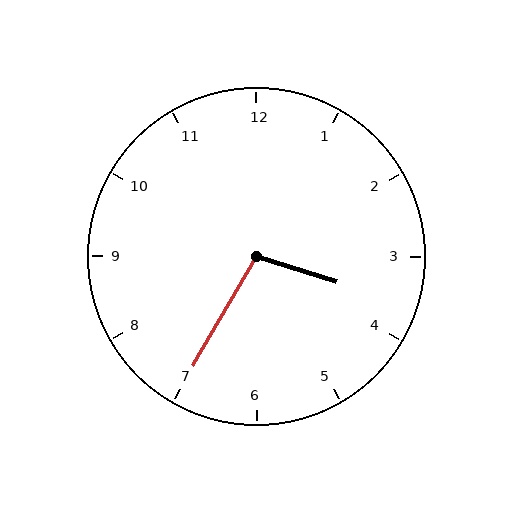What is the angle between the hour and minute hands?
Approximately 102 degrees.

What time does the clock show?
3:35.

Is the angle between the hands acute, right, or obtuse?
It is obtuse.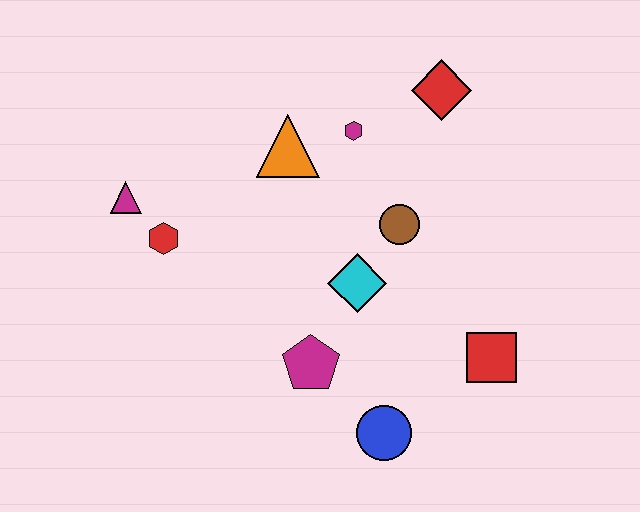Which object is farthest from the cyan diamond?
The magenta triangle is farthest from the cyan diamond.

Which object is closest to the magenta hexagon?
The orange triangle is closest to the magenta hexagon.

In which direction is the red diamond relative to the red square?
The red diamond is above the red square.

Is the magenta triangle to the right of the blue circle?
No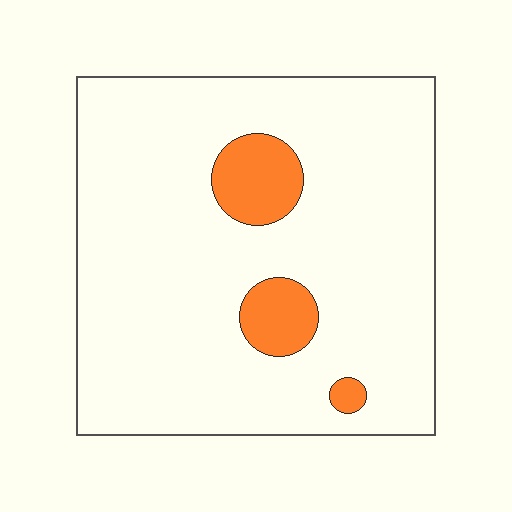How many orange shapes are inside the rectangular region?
3.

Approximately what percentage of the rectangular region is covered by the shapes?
Approximately 10%.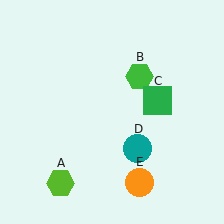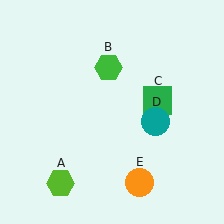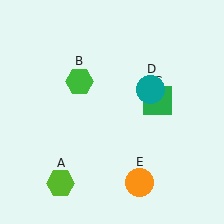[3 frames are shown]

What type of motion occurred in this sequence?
The green hexagon (object B), teal circle (object D) rotated counterclockwise around the center of the scene.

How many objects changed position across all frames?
2 objects changed position: green hexagon (object B), teal circle (object D).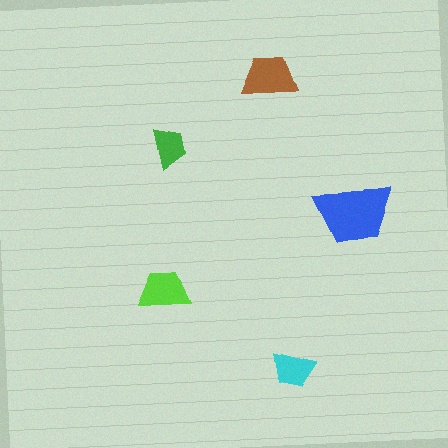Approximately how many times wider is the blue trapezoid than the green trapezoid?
About 2 times wider.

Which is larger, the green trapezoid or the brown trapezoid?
The brown one.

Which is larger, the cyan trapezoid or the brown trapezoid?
The brown one.